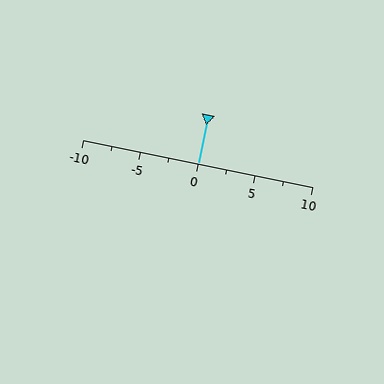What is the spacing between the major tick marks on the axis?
The major ticks are spaced 5 apart.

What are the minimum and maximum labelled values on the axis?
The axis runs from -10 to 10.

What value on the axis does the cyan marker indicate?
The marker indicates approximately 0.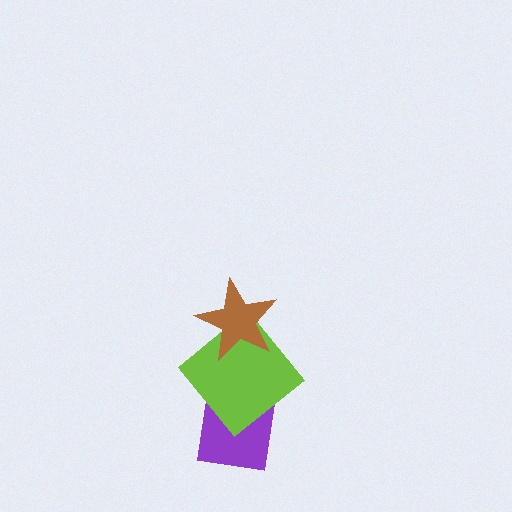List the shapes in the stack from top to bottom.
From top to bottom: the brown star, the lime diamond, the purple square.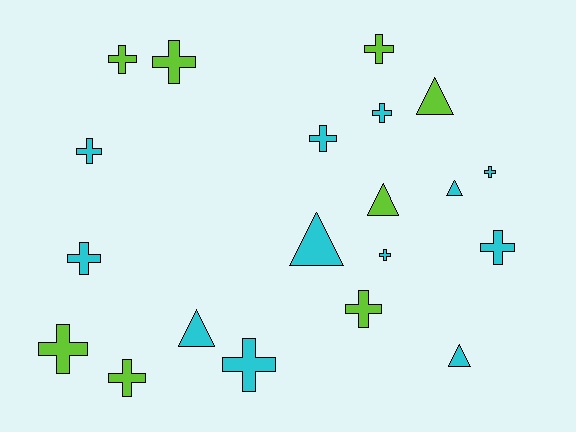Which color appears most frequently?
Cyan, with 12 objects.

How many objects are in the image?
There are 20 objects.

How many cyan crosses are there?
There are 8 cyan crosses.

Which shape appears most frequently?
Cross, with 14 objects.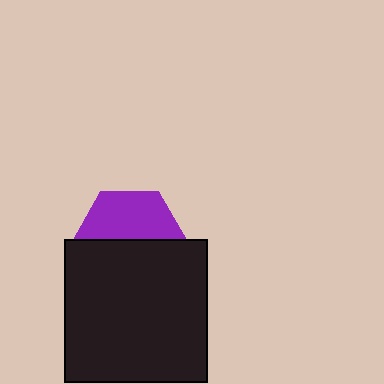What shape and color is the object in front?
The object in front is a black square.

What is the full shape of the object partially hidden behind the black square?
The partially hidden object is a purple hexagon.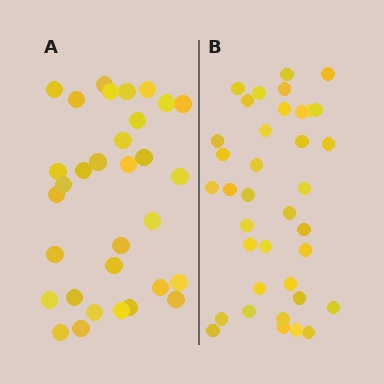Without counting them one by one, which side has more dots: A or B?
Region B (the right region) has more dots.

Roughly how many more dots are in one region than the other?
Region B has about 5 more dots than region A.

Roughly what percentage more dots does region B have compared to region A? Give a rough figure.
About 15% more.